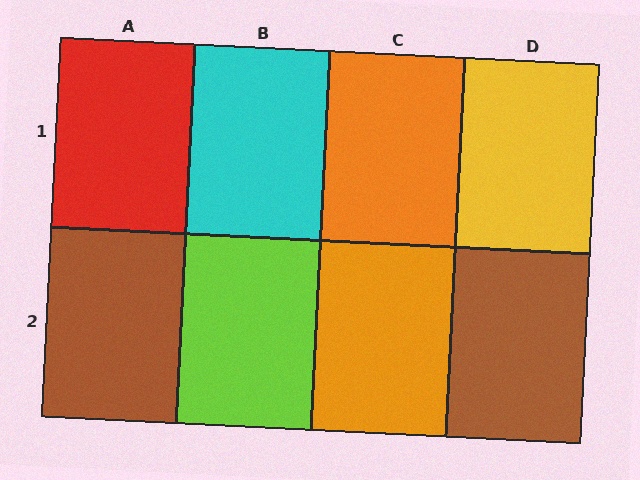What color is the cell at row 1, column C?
Orange.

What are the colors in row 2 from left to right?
Brown, lime, orange, brown.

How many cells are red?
1 cell is red.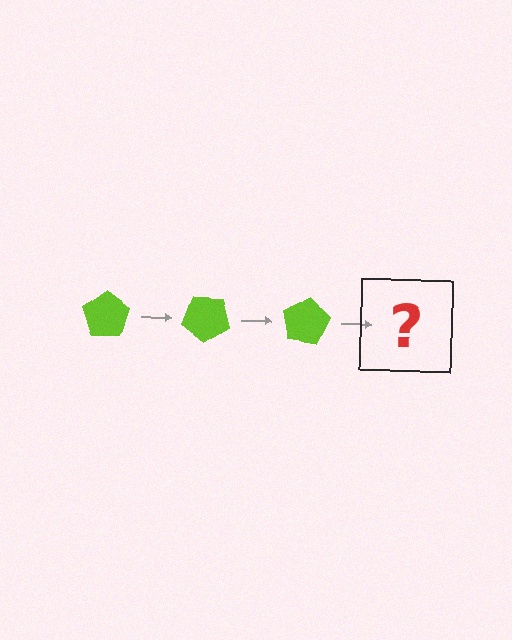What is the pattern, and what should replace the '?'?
The pattern is that the pentagon rotates 40 degrees each step. The '?' should be a lime pentagon rotated 120 degrees.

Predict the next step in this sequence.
The next step is a lime pentagon rotated 120 degrees.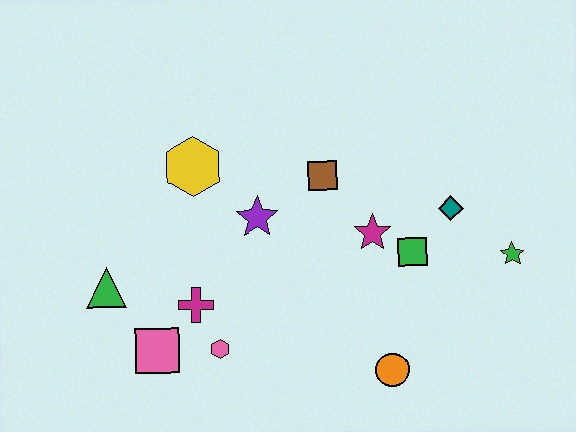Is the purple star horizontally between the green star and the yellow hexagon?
Yes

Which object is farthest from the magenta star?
The green triangle is farthest from the magenta star.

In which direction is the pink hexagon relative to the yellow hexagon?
The pink hexagon is below the yellow hexagon.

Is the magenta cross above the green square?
No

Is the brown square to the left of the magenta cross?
No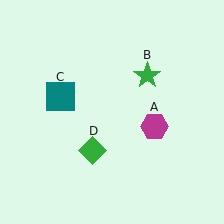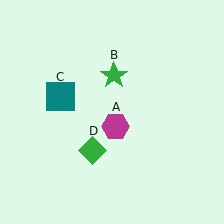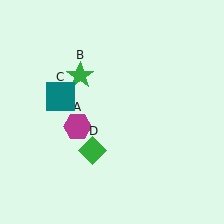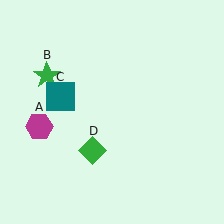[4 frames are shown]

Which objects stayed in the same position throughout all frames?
Teal square (object C) and green diamond (object D) remained stationary.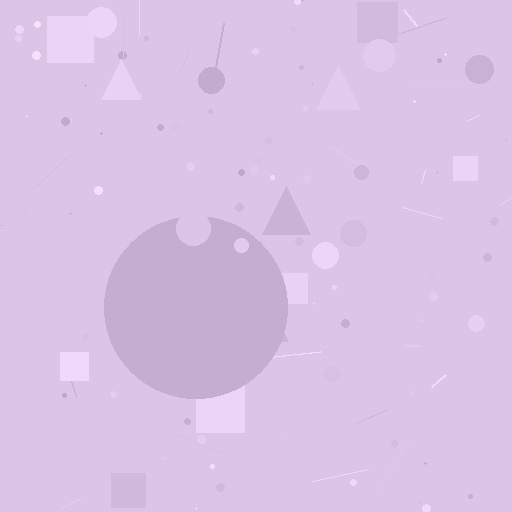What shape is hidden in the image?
A circle is hidden in the image.